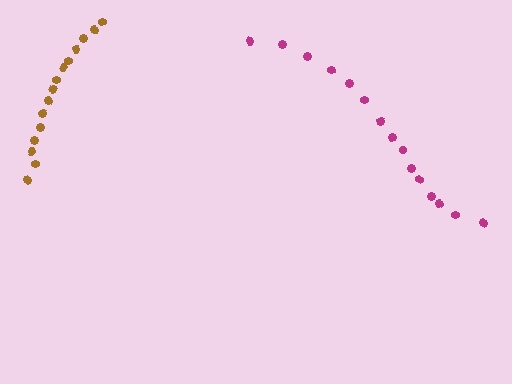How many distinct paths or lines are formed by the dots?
There are 2 distinct paths.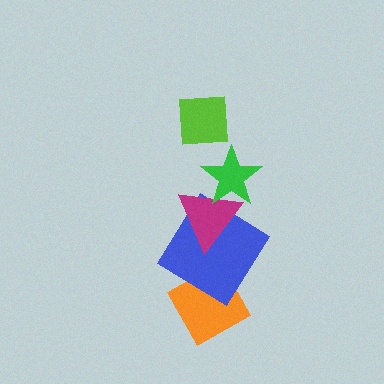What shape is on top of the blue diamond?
The magenta triangle is on top of the blue diamond.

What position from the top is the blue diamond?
The blue diamond is 4th from the top.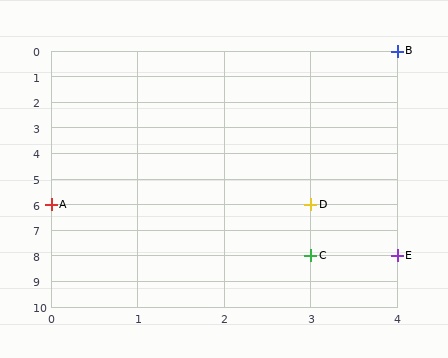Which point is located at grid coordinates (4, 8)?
Point E is at (4, 8).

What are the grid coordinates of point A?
Point A is at grid coordinates (0, 6).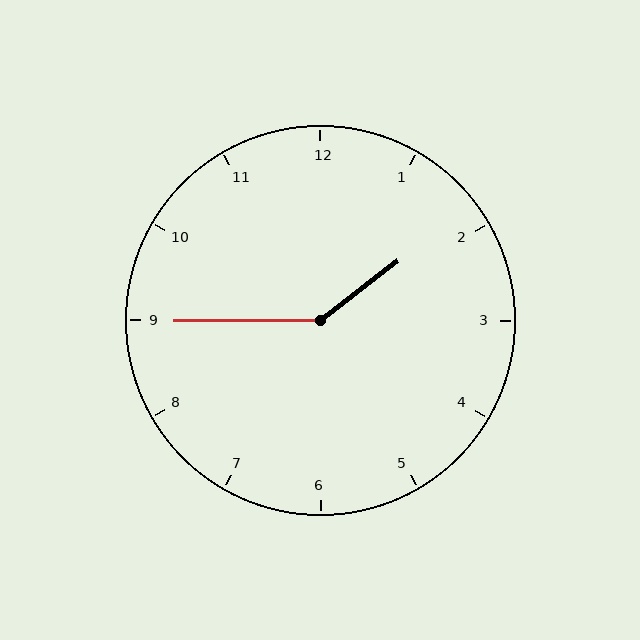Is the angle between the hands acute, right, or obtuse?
It is obtuse.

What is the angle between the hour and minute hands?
Approximately 142 degrees.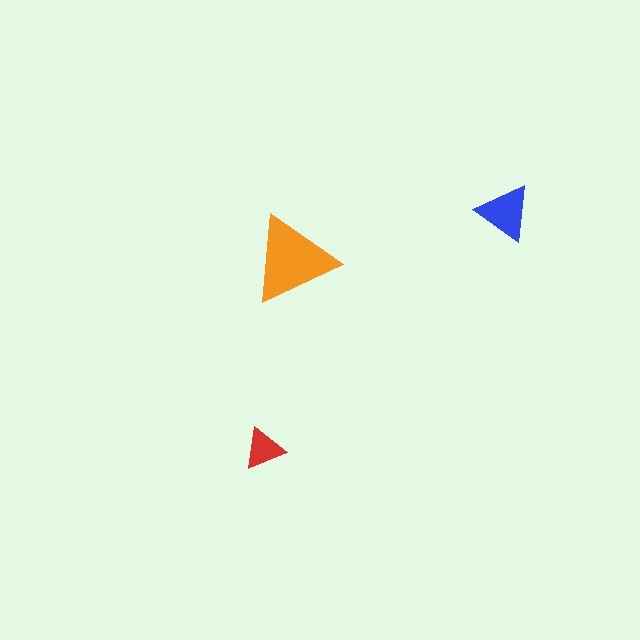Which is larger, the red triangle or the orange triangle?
The orange one.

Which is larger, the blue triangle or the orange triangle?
The orange one.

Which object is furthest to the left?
The red triangle is leftmost.